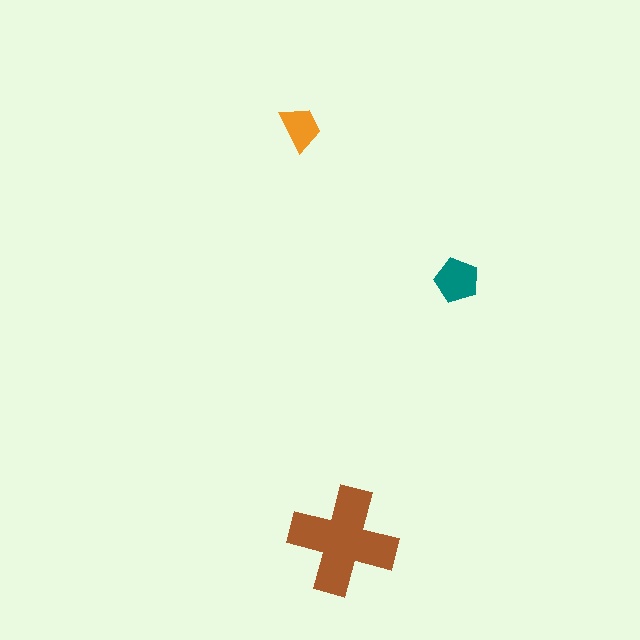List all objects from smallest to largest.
The orange trapezoid, the teal pentagon, the brown cross.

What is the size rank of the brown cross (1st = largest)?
1st.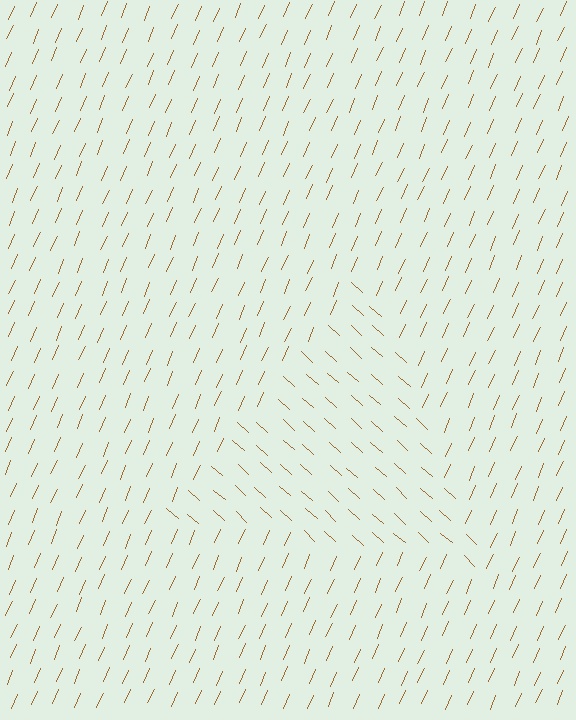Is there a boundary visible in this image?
Yes, there is a texture boundary formed by a change in line orientation.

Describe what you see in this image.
The image is filled with small brown line segments. A triangle region in the image has lines oriented differently from the surrounding lines, creating a visible texture boundary.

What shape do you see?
I see a triangle.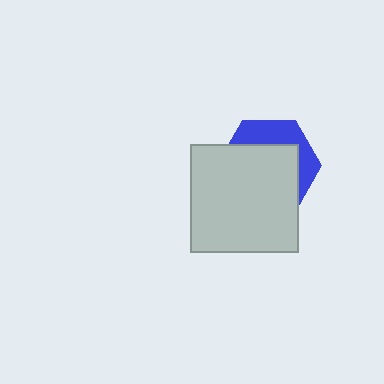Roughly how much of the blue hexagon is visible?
A small part of it is visible (roughly 33%).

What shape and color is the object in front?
The object in front is a light gray square.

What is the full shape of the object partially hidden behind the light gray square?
The partially hidden object is a blue hexagon.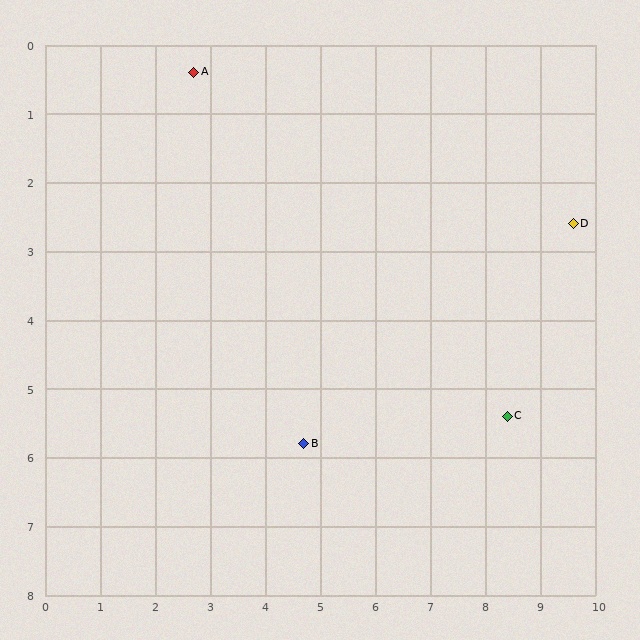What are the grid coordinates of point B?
Point B is at approximately (4.7, 5.8).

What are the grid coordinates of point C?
Point C is at approximately (8.4, 5.4).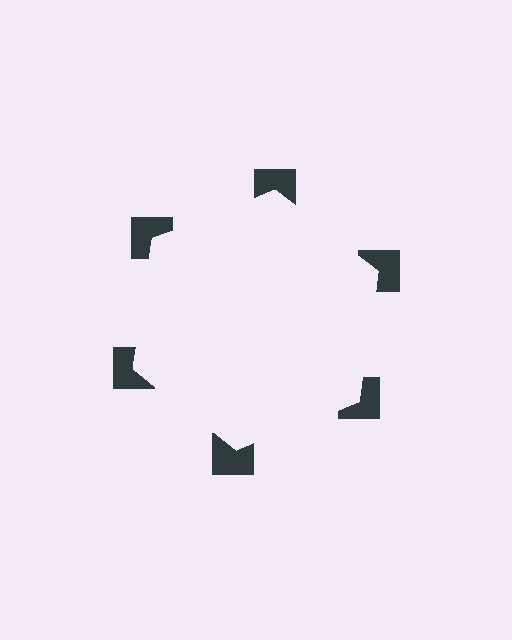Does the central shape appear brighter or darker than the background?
It typically appears slightly brighter than the background, even though no actual brightness change is drawn.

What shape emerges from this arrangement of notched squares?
An illusory hexagon — its edges are inferred from the aligned wedge cuts in the notched squares, not physically drawn.